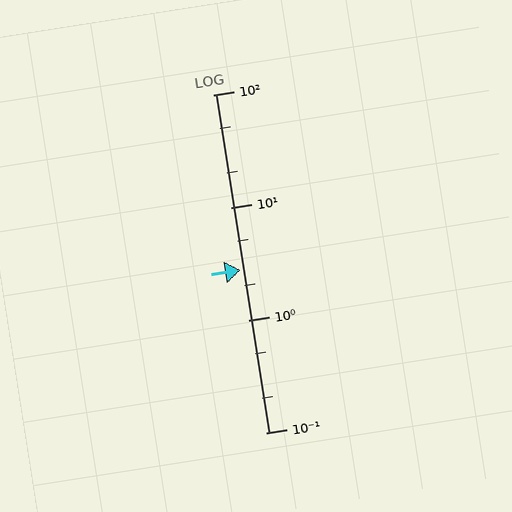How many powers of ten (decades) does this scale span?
The scale spans 3 decades, from 0.1 to 100.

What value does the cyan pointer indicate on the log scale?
The pointer indicates approximately 2.8.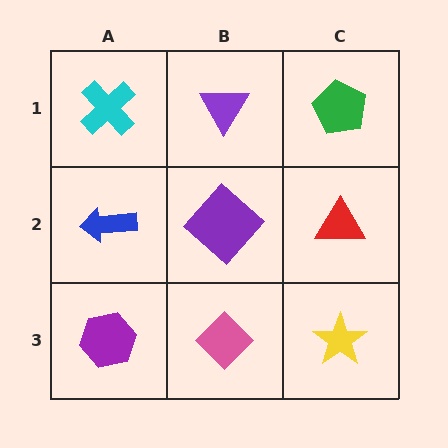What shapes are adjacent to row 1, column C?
A red triangle (row 2, column C), a purple triangle (row 1, column B).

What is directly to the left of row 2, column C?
A purple diamond.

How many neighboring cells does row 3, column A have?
2.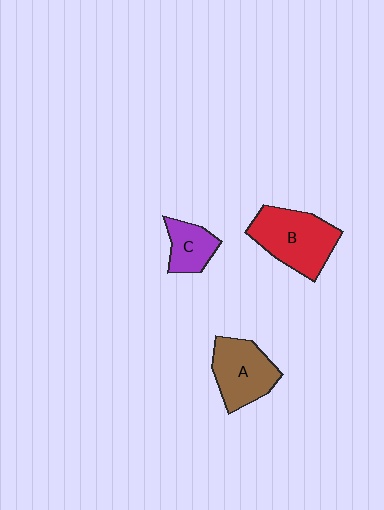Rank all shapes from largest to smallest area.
From largest to smallest: B (red), A (brown), C (purple).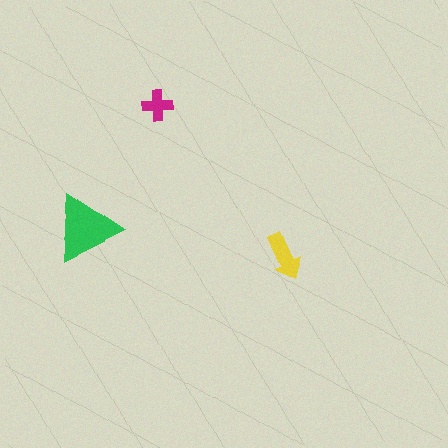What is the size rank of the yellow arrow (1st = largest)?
2nd.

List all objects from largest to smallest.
The green triangle, the yellow arrow, the magenta cross.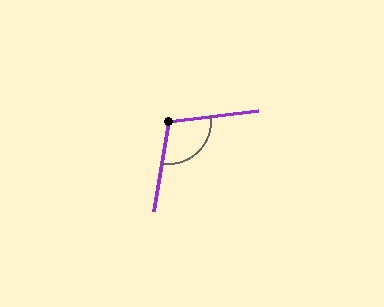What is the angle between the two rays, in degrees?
Approximately 106 degrees.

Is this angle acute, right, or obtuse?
It is obtuse.